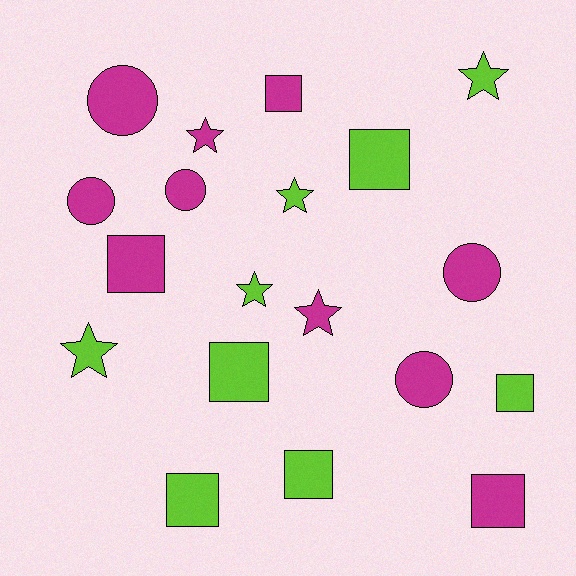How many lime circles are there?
There are no lime circles.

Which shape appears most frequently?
Square, with 8 objects.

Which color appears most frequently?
Magenta, with 10 objects.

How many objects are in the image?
There are 19 objects.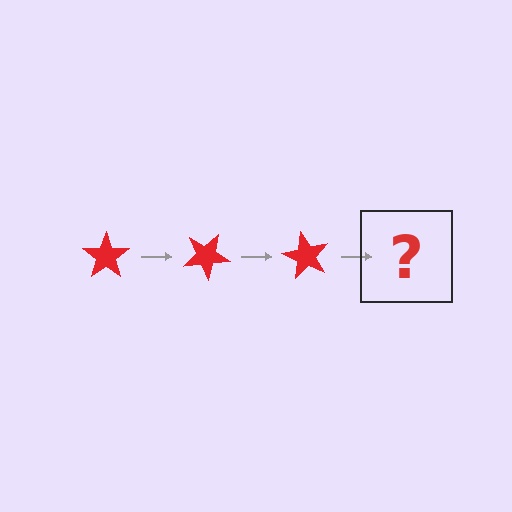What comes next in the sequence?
The next element should be a red star rotated 90 degrees.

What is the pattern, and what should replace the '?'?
The pattern is that the star rotates 30 degrees each step. The '?' should be a red star rotated 90 degrees.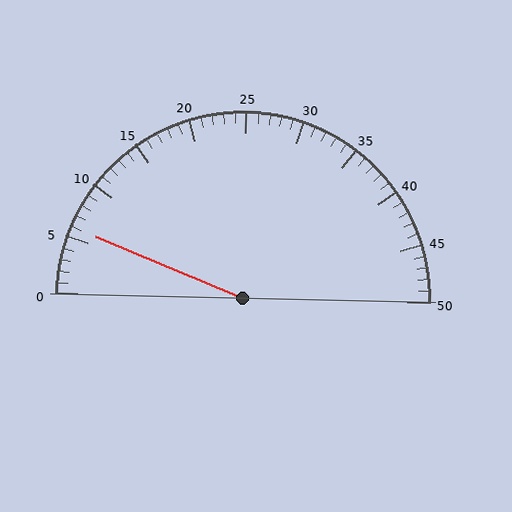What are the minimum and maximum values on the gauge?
The gauge ranges from 0 to 50.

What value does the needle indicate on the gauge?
The needle indicates approximately 6.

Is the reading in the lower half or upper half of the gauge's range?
The reading is in the lower half of the range (0 to 50).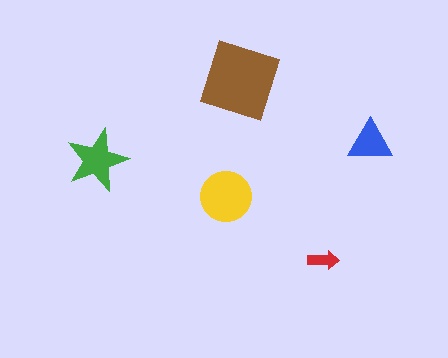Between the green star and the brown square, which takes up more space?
The brown square.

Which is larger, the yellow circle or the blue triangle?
The yellow circle.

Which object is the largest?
The brown square.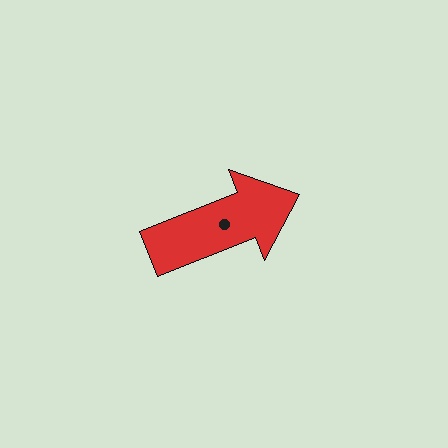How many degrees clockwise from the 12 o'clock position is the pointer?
Approximately 68 degrees.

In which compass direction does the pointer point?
East.